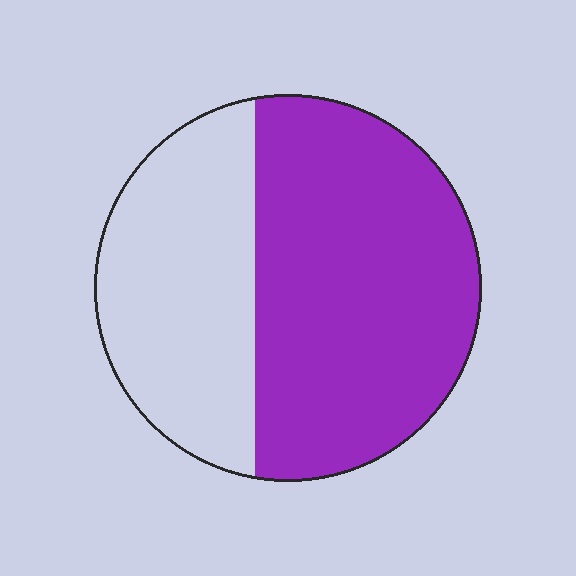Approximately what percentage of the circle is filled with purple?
Approximately 60%.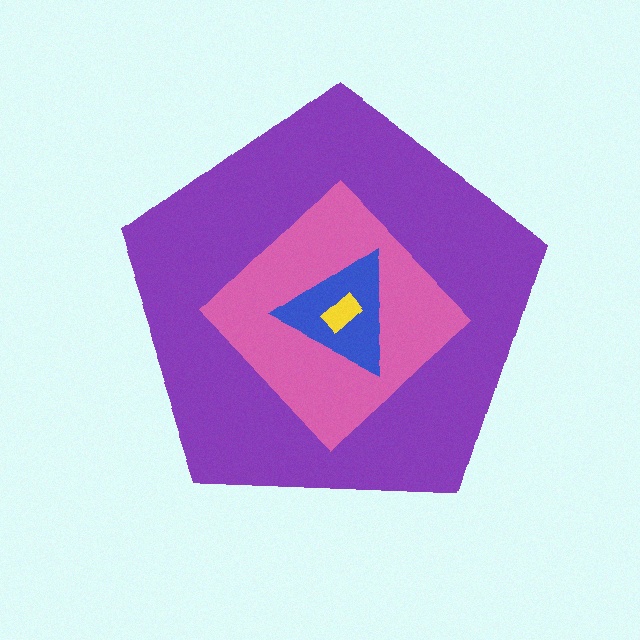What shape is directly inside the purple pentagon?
The pink diamond.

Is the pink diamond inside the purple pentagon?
Yes.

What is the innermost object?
The yellow rectangle.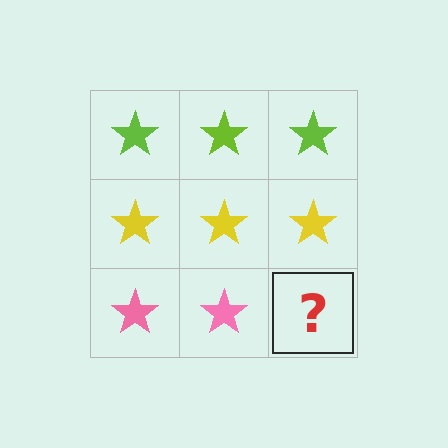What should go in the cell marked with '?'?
The missing cell should contain a pink star.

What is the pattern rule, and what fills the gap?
The rule is that each row has a consistent color. The gap should be filled with a pink star.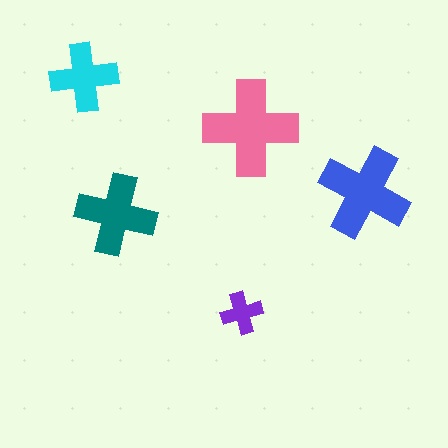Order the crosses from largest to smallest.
the pink one, the blue one, the teal one, the cyan one, the purple one.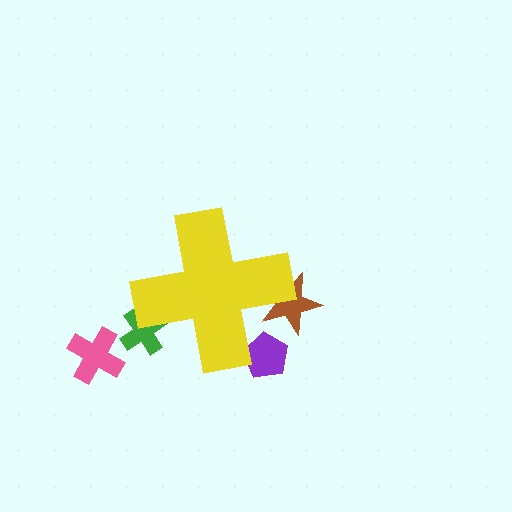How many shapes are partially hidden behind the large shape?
3 shapes are partially hidden.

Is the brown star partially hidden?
Yes, the brown star is partially hidden behind the yellow cross.